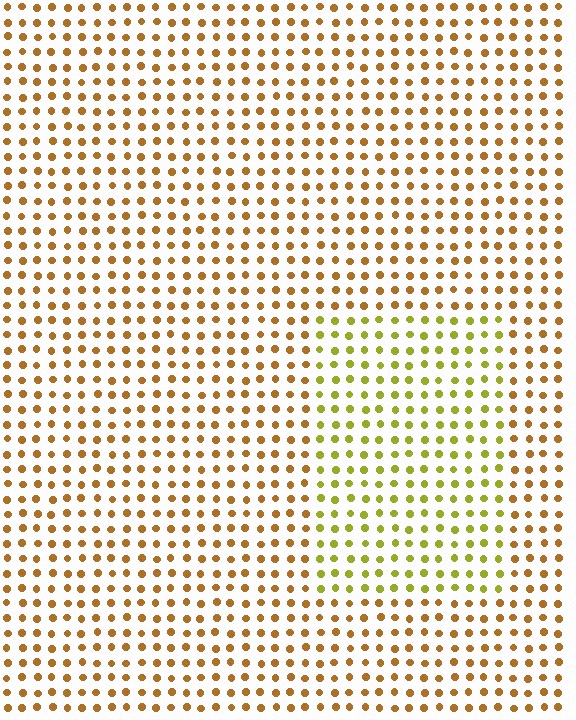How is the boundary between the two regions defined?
The boundary is defined purely by a slight shift in hue (about 36 degrees). Spacing, size, and orientation are identical on both sides.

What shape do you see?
I see a rectangle.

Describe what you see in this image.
The image is filled with small brown elements in a uniform arrangement. A rectangle-shaped region is visible where the elements are tinted to a slightly different hue, forming a subtle color boundary.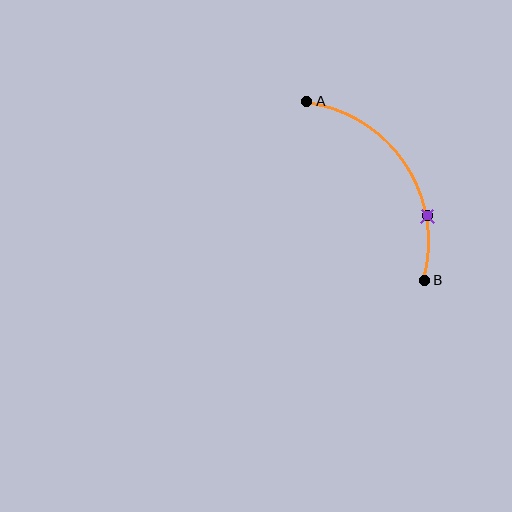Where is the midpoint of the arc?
The arc midpoint is the point on the curve farthest from the straight line joining A and B. It sits to the right of that line.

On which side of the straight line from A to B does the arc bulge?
The arc bulges to the right of the straight line connecting A and B.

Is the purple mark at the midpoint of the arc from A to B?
No. The purple mark lies on the arc but is closer to endpoint B. The arc midpoint would be at the point on the curve equidistant along the arc from both A and B.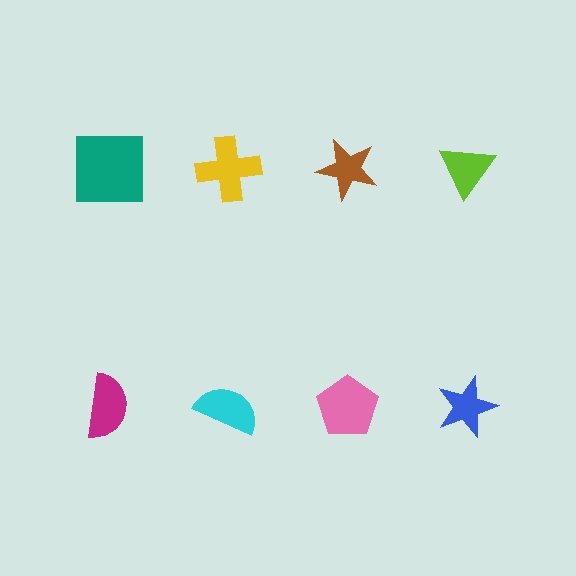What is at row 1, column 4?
A lime triangle.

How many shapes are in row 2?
4 shapes.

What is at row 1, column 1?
A teal square.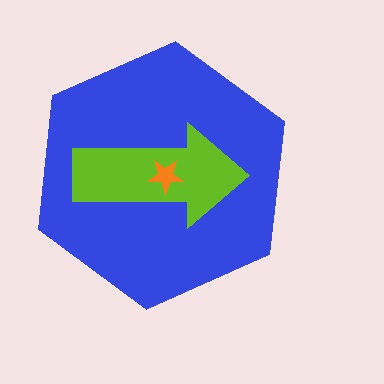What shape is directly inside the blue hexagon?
The lime arrow.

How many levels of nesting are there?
3.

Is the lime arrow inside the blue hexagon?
Yes.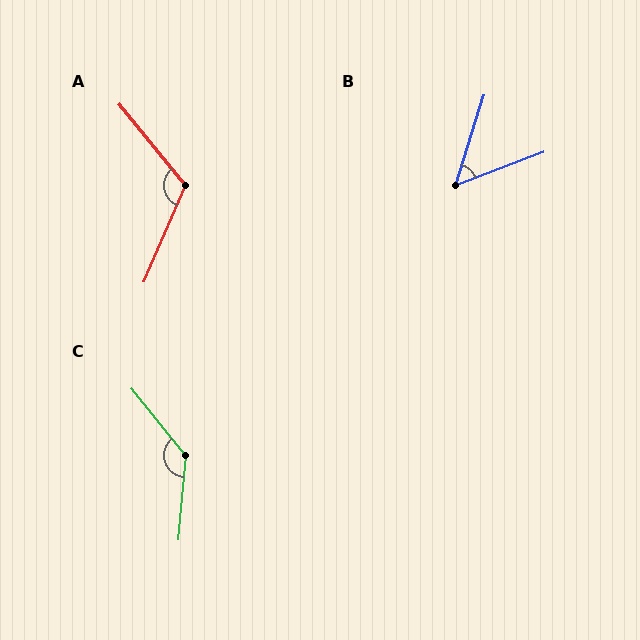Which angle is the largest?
C, at approximately 137 degrees.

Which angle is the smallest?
B, at approximately 51 degrees.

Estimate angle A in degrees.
Approximately 118 degrees.